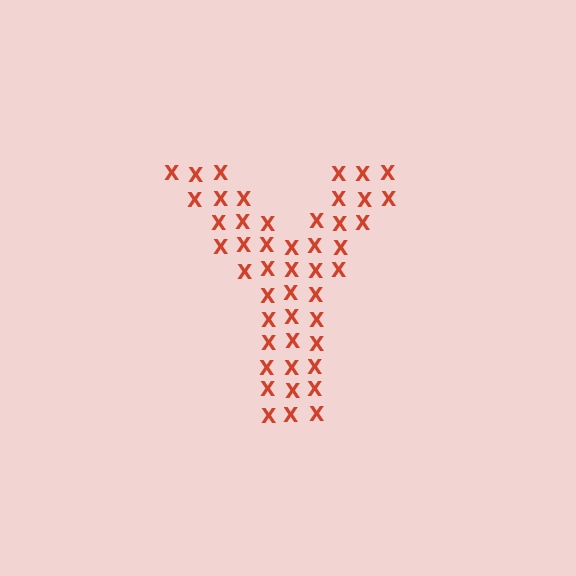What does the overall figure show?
The overall figure shows the letter Y.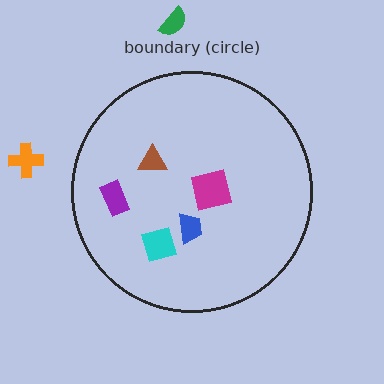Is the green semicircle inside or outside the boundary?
Outside.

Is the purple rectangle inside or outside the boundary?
Inside.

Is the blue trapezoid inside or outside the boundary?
Inside.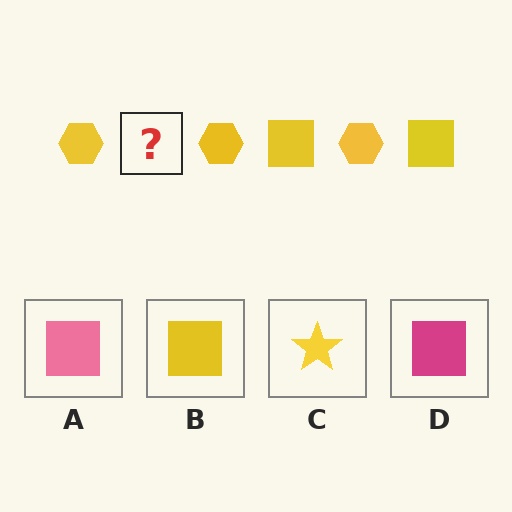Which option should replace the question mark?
Option B.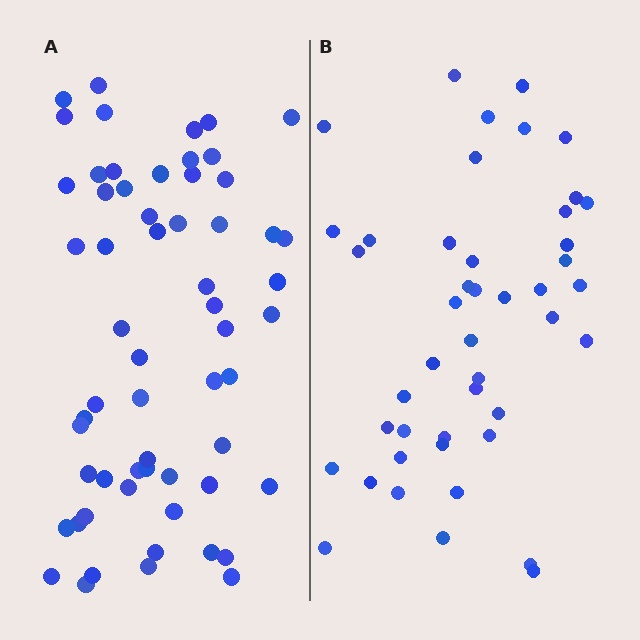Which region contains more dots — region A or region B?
Region A (the left region) has more dots.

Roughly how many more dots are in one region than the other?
Region A has approximately 15 more dots than region B.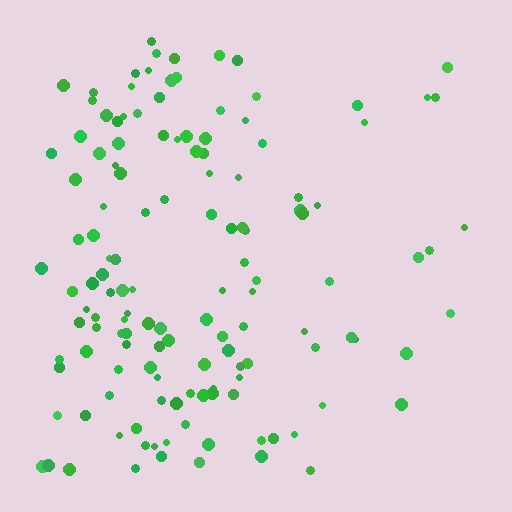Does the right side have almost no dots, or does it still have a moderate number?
Still a moderate number, just noticeably fewer than the left.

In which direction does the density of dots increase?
From right to left, with the left side densest.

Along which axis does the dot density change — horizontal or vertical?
Horizontal.